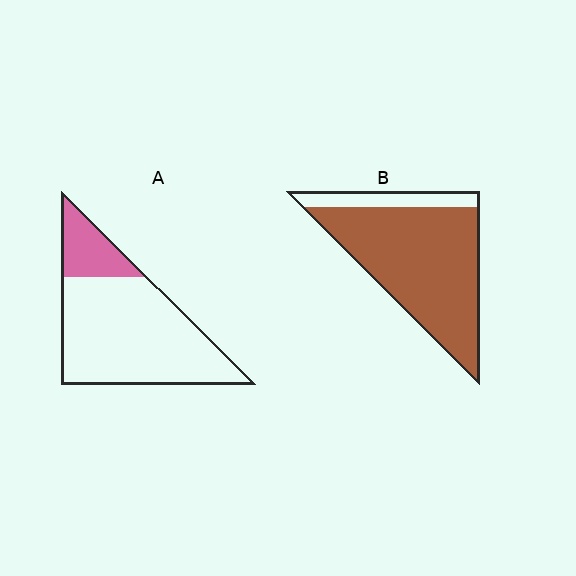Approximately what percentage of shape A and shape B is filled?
A is approximately 20% and B is approximately 85%.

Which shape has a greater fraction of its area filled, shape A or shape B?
Shape B.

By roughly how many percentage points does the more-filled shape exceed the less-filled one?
By roughly 65 percentage points (B over A).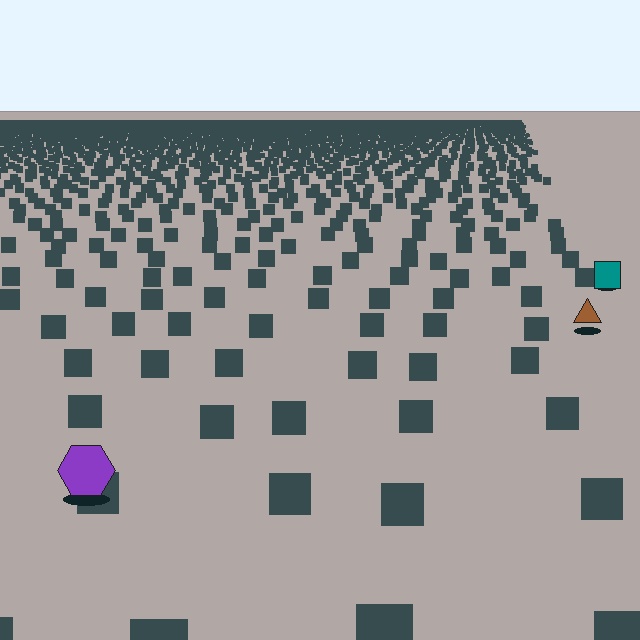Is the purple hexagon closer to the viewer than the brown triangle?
Yes. The purple hexagon is closer — you can tell from the texture gradient: the ground texture is coarser near it.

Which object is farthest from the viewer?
The teal square is farthest from the viewer. It appears smaller and the ground texture around it is denser.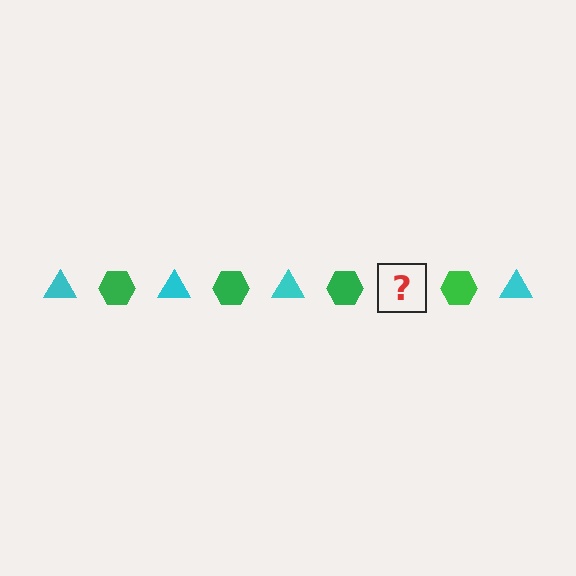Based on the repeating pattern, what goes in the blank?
The blank should be a cyan triangle.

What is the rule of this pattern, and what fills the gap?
The rule is that the pattern alternates between cyan triangle and green hexagon. The gap should be filled with a cyan triangle.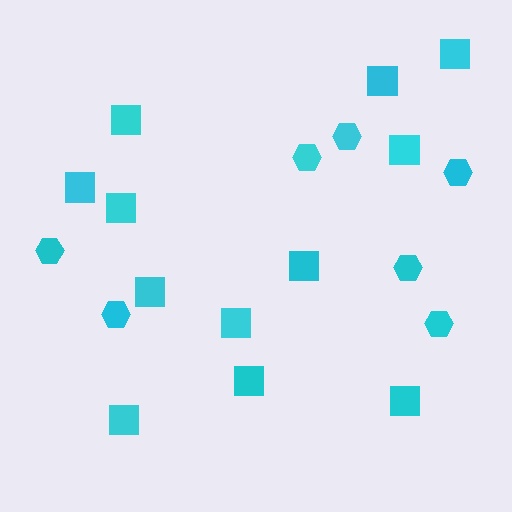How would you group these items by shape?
There are 2 groups: one group of squares (12) and one group of hexagons (7).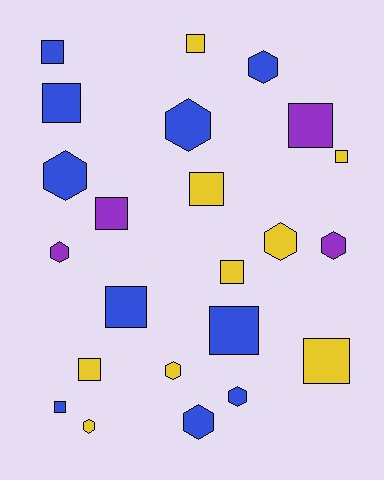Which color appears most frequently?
Blue, with 10 objects.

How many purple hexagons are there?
There are 2 purple hexagons.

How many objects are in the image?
There are 23 objects.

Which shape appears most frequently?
Square, with 13 objects.